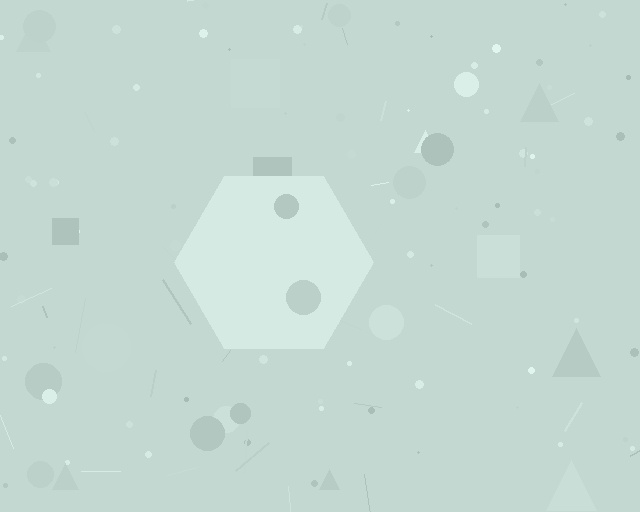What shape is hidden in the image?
A hexagon is hidden in the image.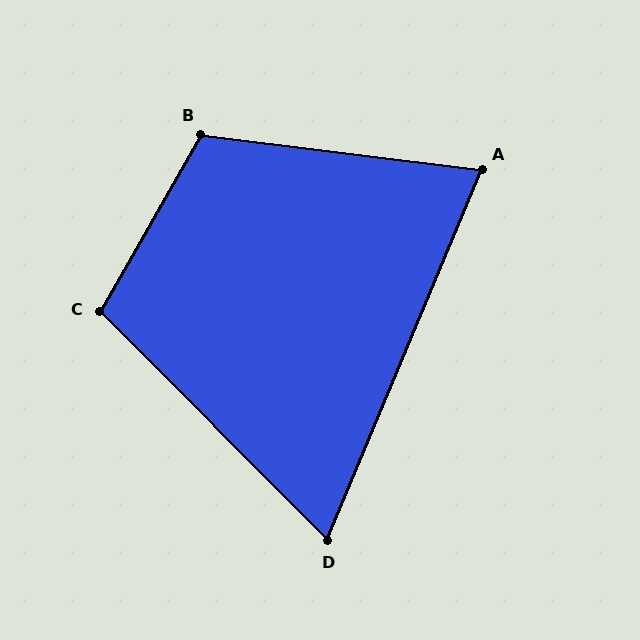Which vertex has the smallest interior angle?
D, at approximately 67 degrees.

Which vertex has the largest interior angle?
B, at approximately 113 degrees.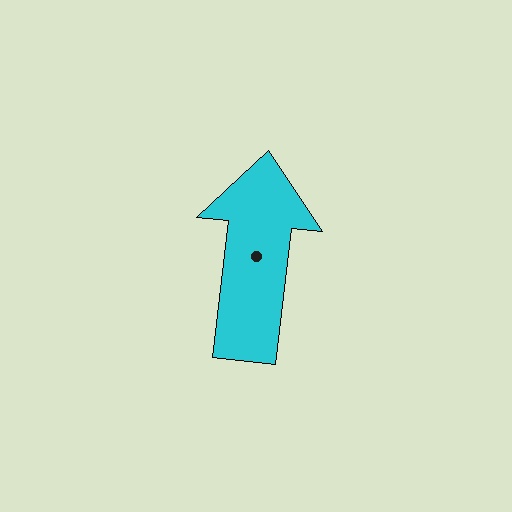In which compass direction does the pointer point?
North.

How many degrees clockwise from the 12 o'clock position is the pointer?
Approximately 7 degrees.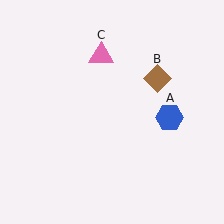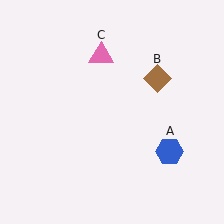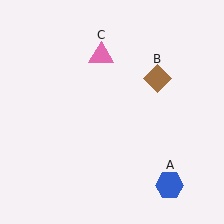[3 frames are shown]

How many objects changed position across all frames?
1 object changed position: blue hexagon (object A).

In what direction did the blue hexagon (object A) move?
The blue hexagon (object A) moved down.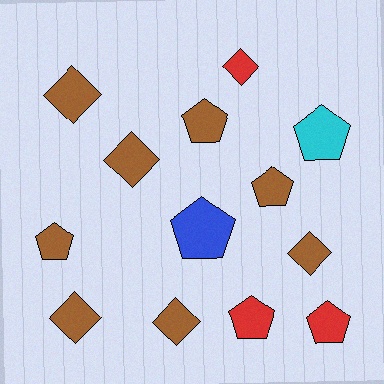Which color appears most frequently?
Brown, with 8 objects.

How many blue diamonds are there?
There are no blue diamonds.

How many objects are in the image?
There are 13 objects.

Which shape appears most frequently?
Pentagon, with 7 objects.